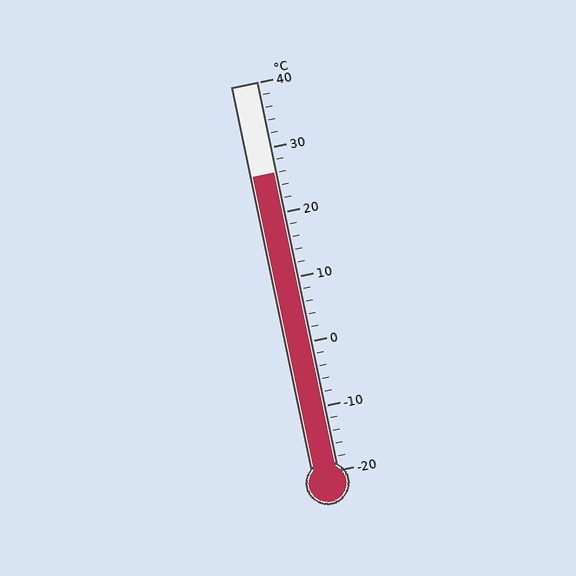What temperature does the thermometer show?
The thermometer shows approximately 26°C.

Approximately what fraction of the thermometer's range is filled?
The thermometer is filled to approximately 75% of its range.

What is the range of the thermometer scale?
The thermometer scale ranges from -20°C to 40°C.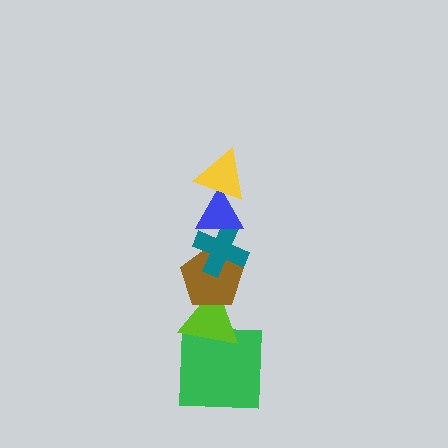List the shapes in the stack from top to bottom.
From top to bottom: the yellow triangle, the blue triangle, the teal cross, the brown pentagon, the lime triangle, the green square.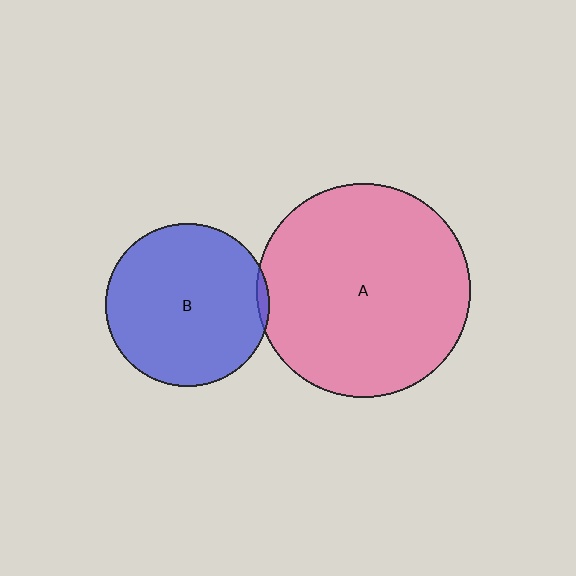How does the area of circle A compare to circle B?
Approximately 1.7 times.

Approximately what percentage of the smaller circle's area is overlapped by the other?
Approximately 5%.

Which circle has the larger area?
Circle A (pink).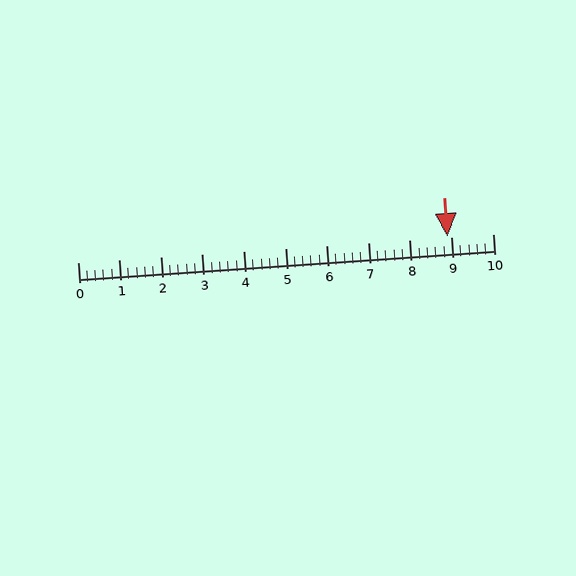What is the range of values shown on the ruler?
The ruler shows values from 0 to 10.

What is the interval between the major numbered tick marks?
The major tick marks are spaced 1 units apart.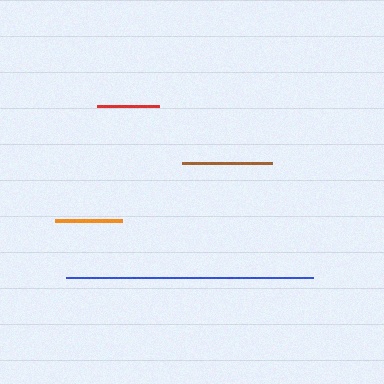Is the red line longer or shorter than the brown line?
The brown line is longer than the red line.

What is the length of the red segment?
The red segment is approximately 62 pixels long.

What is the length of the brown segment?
The brown segment is approximately 90 pixels long.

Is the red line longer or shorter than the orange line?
The orange line is longer than the red line.